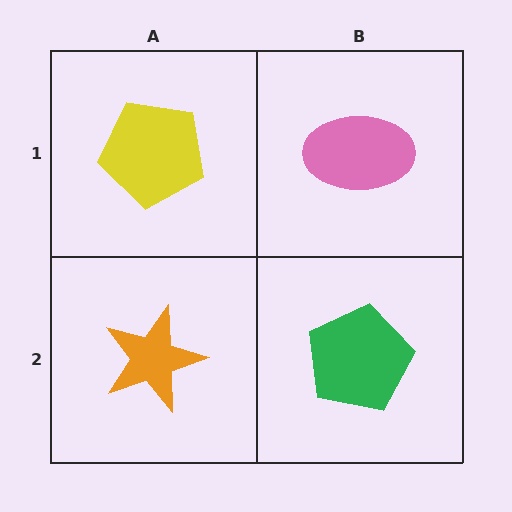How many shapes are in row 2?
2 shapes.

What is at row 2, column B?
A green pentagon.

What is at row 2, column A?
An orange star.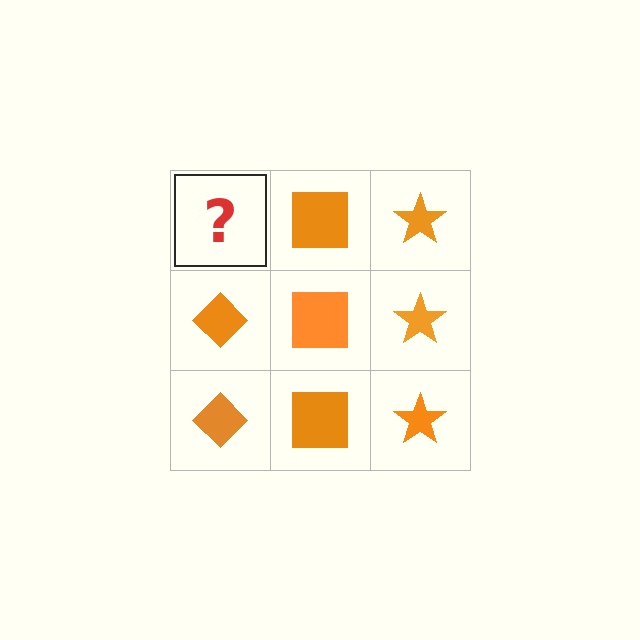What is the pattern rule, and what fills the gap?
The rule is that each column has a consistent shape. The gap should be filled with an orange diamond.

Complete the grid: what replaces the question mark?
The question mark should be replaced with an orange diamond.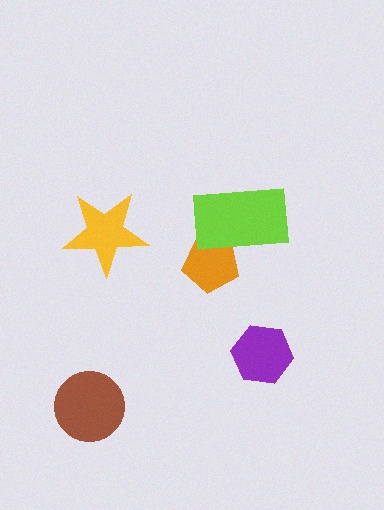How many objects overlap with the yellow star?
0 objects overlap with the yellow star.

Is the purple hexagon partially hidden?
No, no other shape covers it.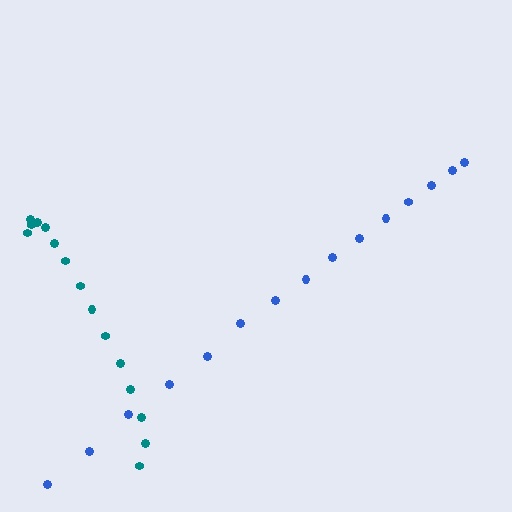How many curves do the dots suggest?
There are 2 distinct paths.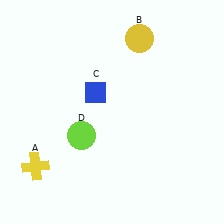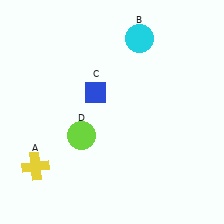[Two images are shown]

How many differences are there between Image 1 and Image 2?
There is 1 difference between the two images.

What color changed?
The circle (B) changed from yellow in Image 1 to cyan in Image 2.